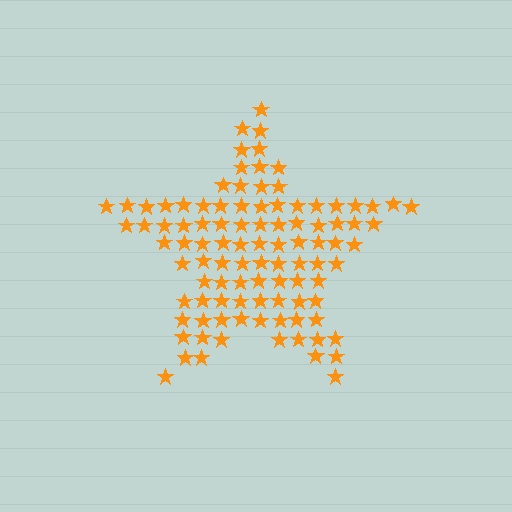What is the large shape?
The large shape is a star.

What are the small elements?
The small elements are stars.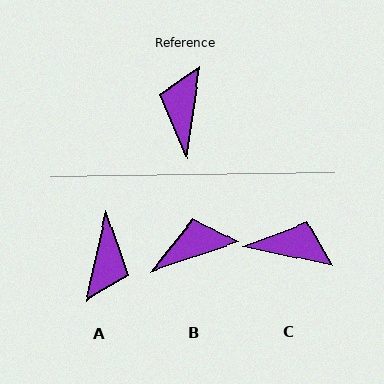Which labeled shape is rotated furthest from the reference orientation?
A, about 176 degrees away.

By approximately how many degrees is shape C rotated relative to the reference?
Approximately 93 degrees clockwise.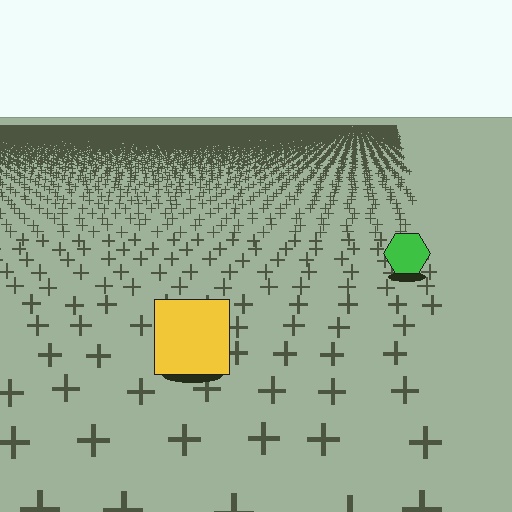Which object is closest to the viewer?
The yellow square is closest. The texture marks near it are larger and more spread out.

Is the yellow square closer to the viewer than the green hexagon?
Yes. The yellow square is closer — you can tell from the texture gradient: the ground texture is coarser near it.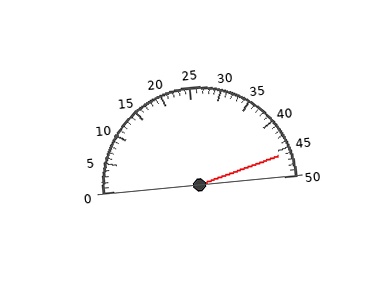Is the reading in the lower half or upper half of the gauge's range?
The reading is in the upper half of the range (0 to 50).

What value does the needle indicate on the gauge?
The needle indicates approximately 46.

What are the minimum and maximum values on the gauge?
The gauge ranges from 0 to 50.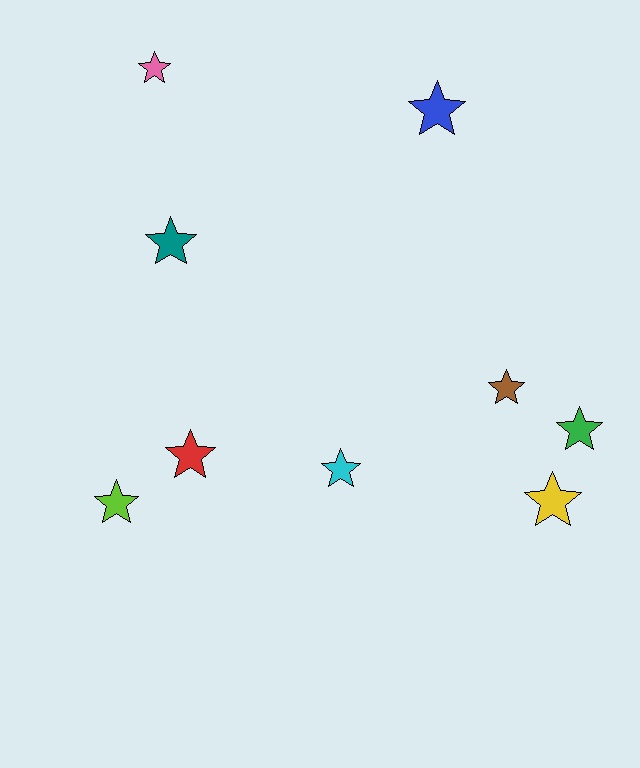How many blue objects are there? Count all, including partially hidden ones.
There is 1 blue object.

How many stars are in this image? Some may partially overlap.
There are 9 stars.